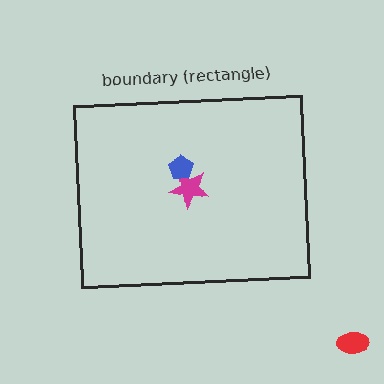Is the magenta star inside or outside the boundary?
Inside.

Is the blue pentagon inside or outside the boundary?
Inside.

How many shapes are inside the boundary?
2 inside, 1 outside.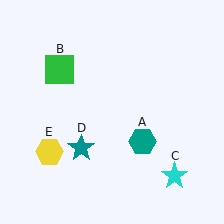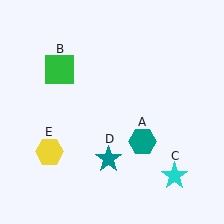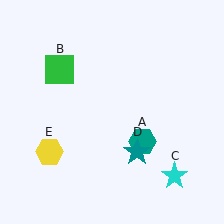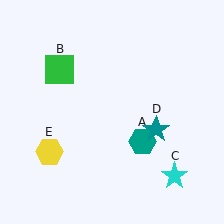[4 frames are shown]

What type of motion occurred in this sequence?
The teal star (object D) rotated counterclockwise around the center of the scene.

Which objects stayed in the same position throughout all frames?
Teal hexagon (object A) and green square (object B) and cyan star (object C) and yellow hexagon (object E) remained stationary.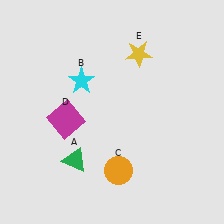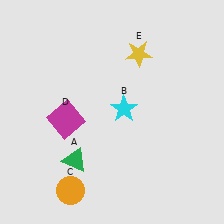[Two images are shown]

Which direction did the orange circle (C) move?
The orange circle (C) moved left.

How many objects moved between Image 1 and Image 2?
2 objects moved between the two images.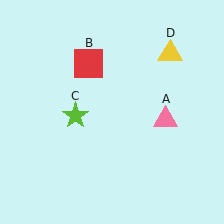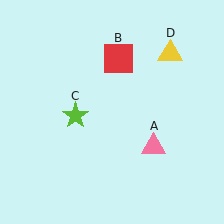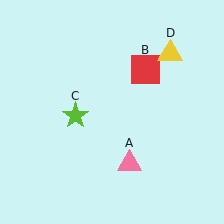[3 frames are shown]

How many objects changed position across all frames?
2 objects changed position: pink triangle (object A), red square (object B).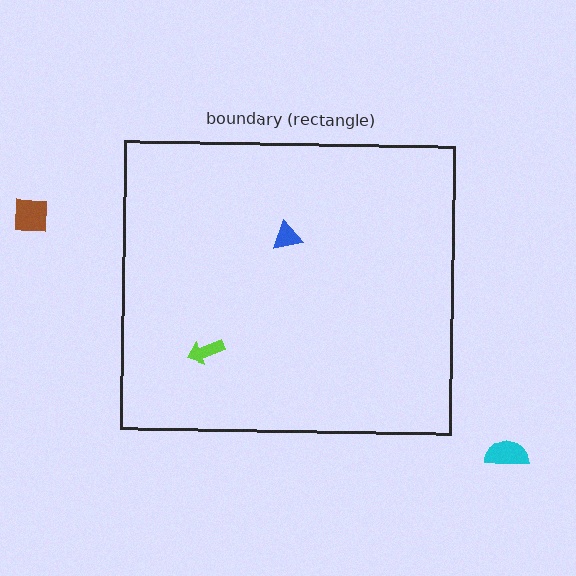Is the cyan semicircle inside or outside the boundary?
Outside.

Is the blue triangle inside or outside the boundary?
Inside.